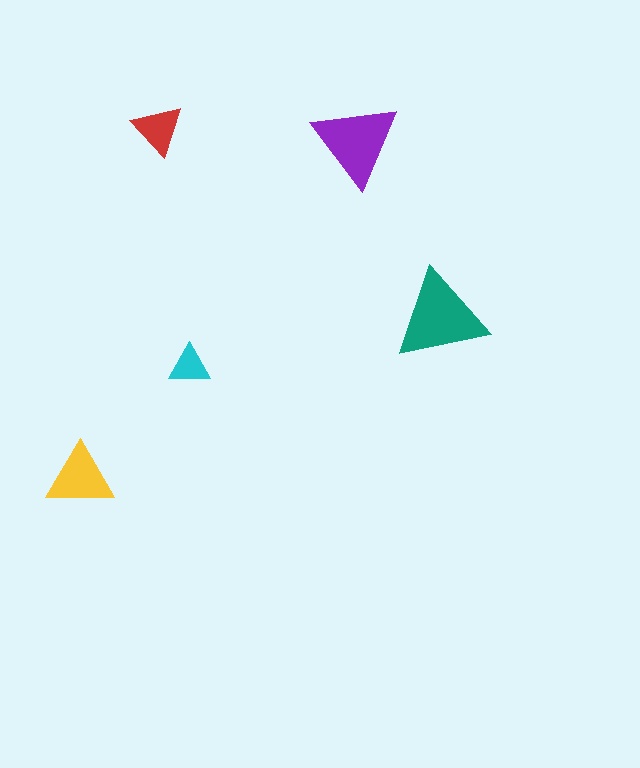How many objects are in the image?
There are 5 objects in the image.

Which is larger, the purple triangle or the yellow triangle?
The purple one.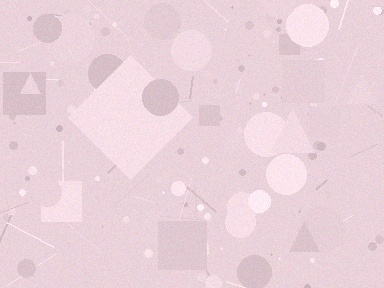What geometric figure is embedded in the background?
A diamond is embedded in the background.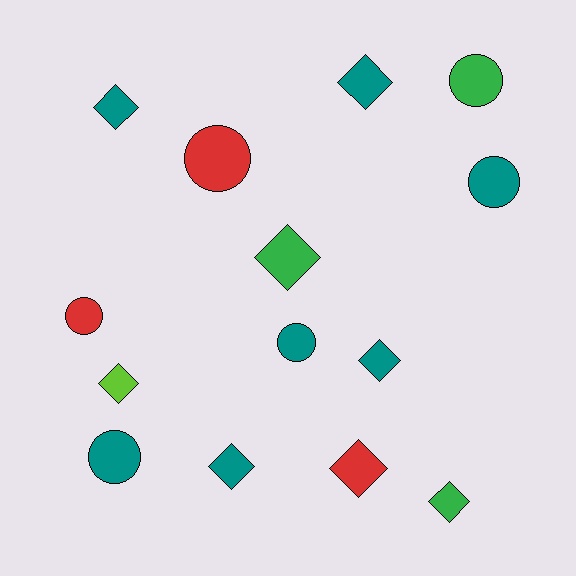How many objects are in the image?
There are 14 objects.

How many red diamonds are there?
There is 1 red diamond.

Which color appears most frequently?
Teal, with 7 objects.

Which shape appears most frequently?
Diamond, with 8 objects.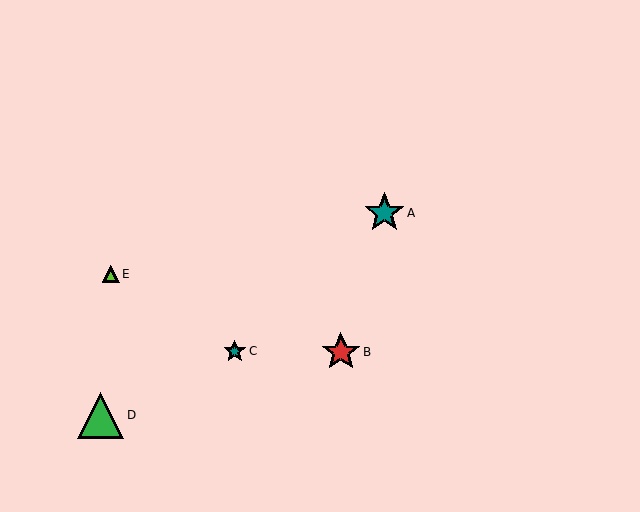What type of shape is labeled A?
Shape A is a teal star.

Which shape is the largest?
The green triangle (labeled D) is the largest.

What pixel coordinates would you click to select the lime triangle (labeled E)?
Click at (111, 274) to select the lime triangle E.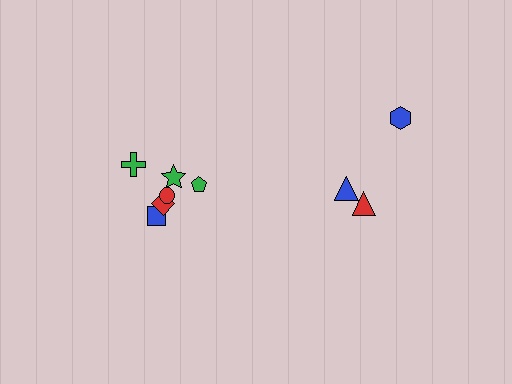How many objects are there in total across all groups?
There are 9 objects.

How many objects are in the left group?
There are 6 objects.